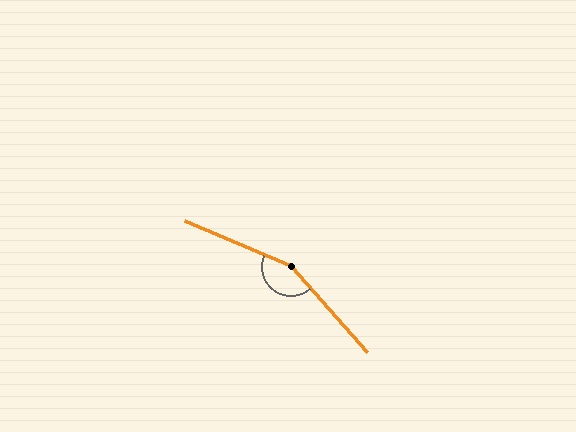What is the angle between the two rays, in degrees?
Approximately 155 degrees.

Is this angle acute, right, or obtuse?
It is obtuse.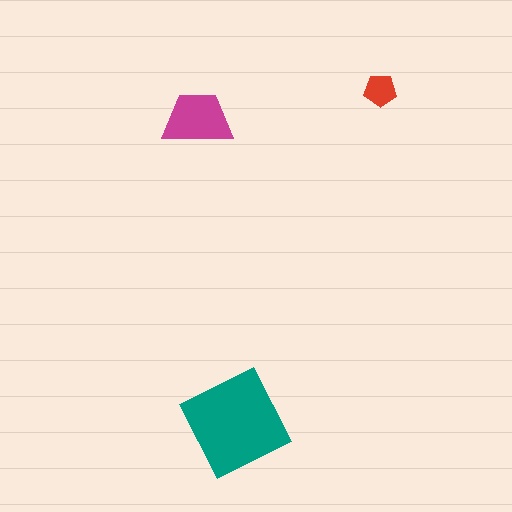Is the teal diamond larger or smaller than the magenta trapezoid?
Larger.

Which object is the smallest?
The red pentagon.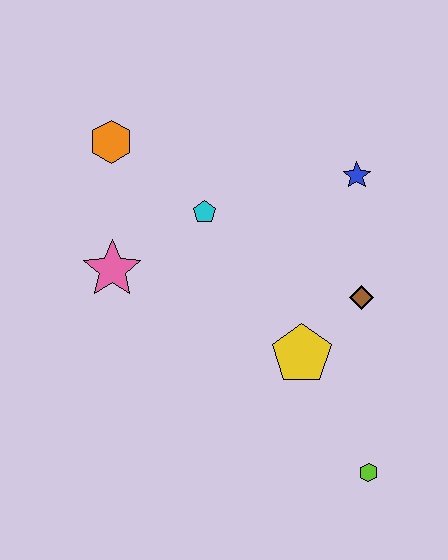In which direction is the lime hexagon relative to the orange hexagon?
The lime hexagon is below the orange hexagon.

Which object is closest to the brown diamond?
The yellow pentagon is closest to the brown diamond.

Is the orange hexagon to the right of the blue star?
No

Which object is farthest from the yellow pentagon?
The orange hexagon is farthest from the yellow pentagon.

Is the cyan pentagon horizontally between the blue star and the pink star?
Yes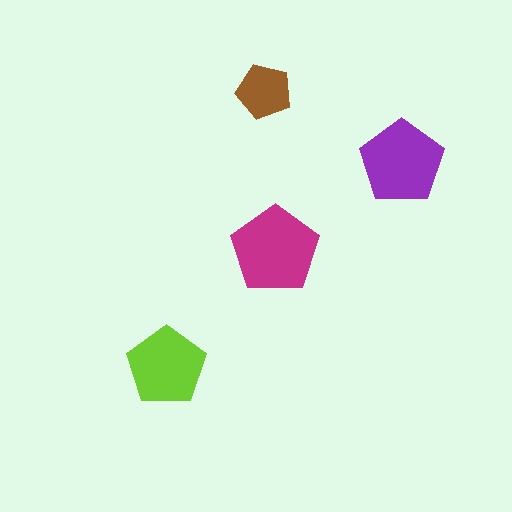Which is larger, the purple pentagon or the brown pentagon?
The purple one.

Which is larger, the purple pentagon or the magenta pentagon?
The magenta one.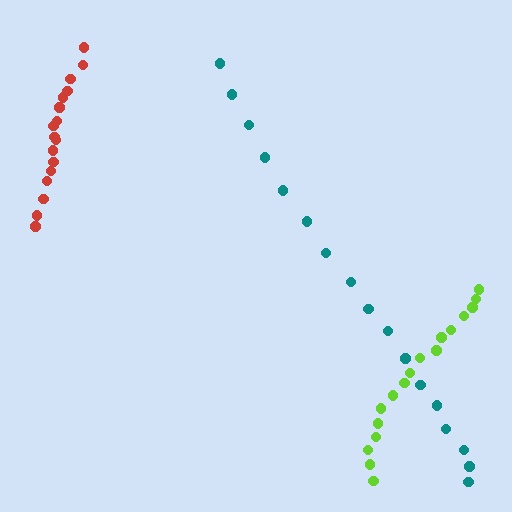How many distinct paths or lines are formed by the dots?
There are 3 distinct paths.